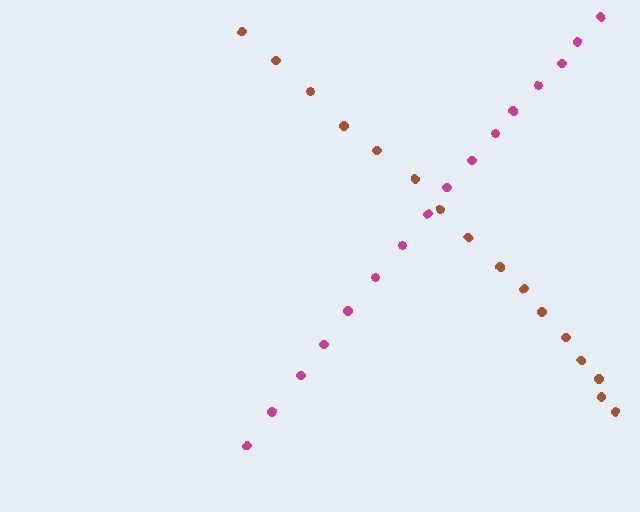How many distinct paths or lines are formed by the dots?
There are 2 distinct paths.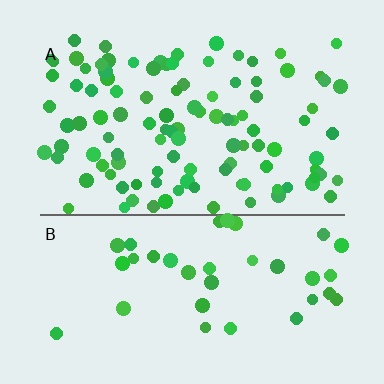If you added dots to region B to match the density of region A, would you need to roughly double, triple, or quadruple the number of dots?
Approximately triple.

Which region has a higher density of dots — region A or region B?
A (the top).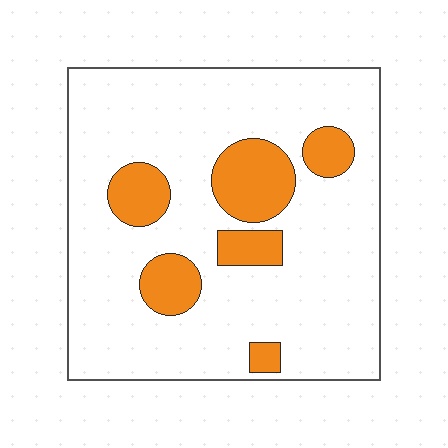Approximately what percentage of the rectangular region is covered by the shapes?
Approximately 20%.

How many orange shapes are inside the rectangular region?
6.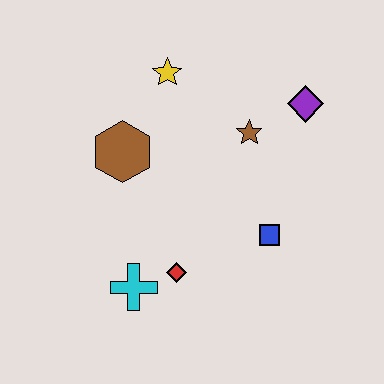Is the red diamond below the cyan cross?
No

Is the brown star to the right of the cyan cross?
Yes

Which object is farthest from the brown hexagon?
The purple diamond is farthest from the brown hexagon.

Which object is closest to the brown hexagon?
The yellow star is closest to the brown hexagon.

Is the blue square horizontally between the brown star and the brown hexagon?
No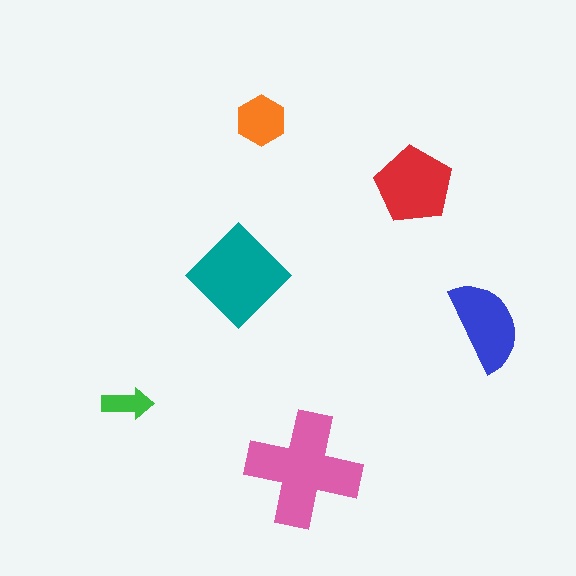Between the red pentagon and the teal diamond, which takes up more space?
The teal diamond.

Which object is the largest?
The pink cross.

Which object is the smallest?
The green arrow.